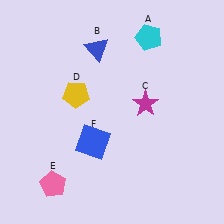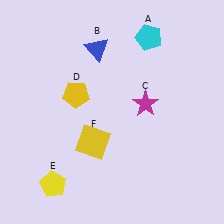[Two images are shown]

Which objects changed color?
E changed from pink to yellow. F changed from blue to yellow.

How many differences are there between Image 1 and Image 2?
There are 2 differences between the two images.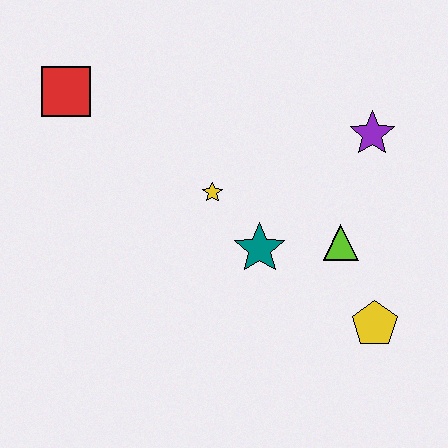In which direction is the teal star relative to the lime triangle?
The teal star is to the left of the lime triangle.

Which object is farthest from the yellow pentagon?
The red square is farthest from the yellow pentagon.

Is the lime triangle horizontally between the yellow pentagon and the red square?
Yes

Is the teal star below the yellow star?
Yes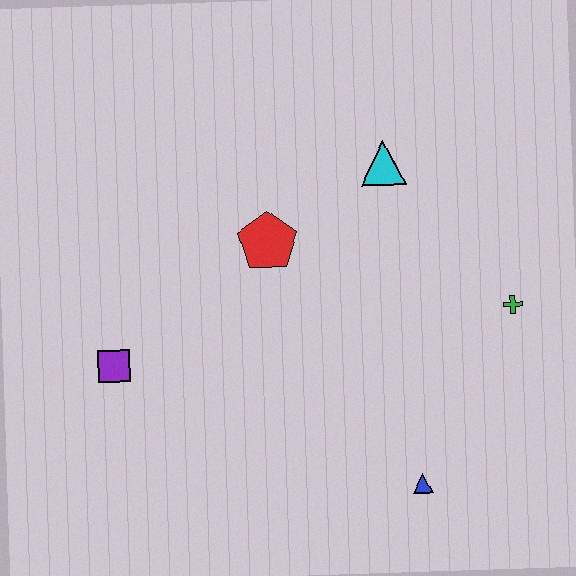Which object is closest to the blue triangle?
The green cross is closest to the blue triangle.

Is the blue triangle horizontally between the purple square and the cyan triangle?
No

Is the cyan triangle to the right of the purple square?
Yes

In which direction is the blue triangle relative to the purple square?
The blue triangle is to the right of the purple square.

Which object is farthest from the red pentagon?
The blue triangle is farthest from the red pentagon.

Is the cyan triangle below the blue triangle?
No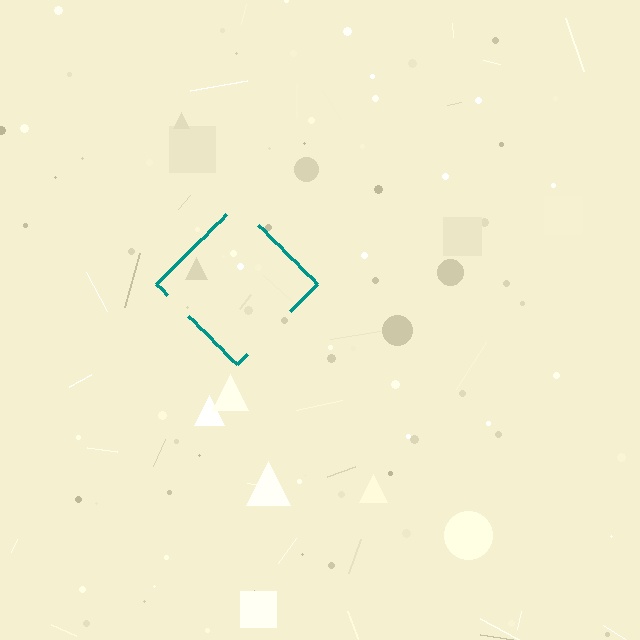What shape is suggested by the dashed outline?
The dashed outline suggests a diamond.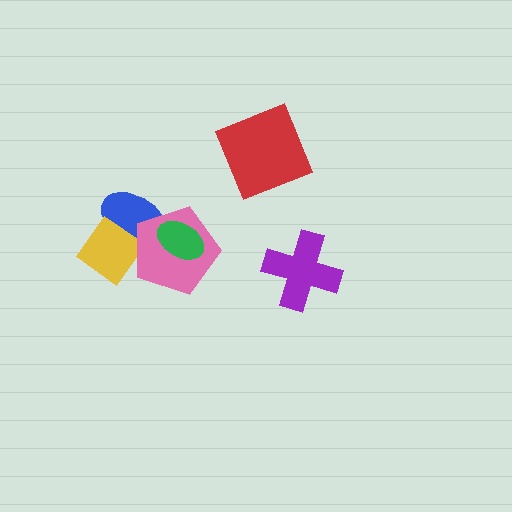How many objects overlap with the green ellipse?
2 objects overlap with the green ellipse.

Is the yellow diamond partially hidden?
Yes, it is partially covered by another shape.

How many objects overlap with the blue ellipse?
3 objects overlap with the blue ellipse.